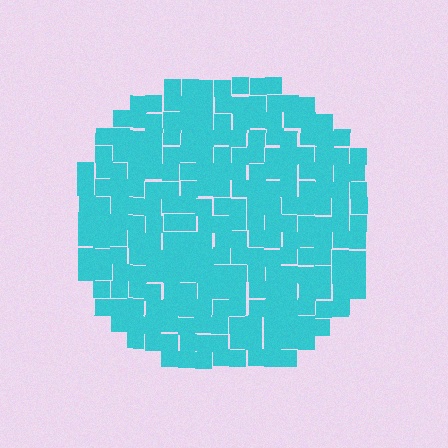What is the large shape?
The large shape is a circle.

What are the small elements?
The small elements are squares.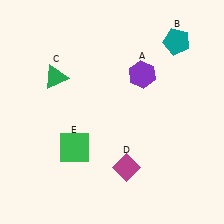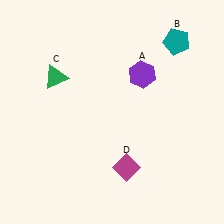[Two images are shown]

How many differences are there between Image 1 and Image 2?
There is 1 difference between the two images.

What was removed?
The green square (E) was removed in Image 2.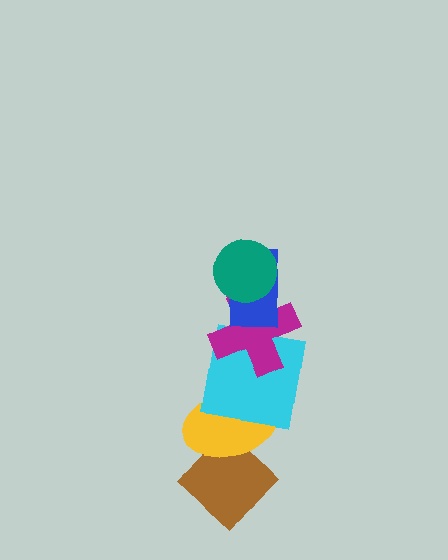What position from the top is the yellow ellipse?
The yellow ellipse is 5th from the top.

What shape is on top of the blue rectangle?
The teal circle is on top of the blue rectangle.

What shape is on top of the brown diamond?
The yellow ellipse is on top of the brown diamond.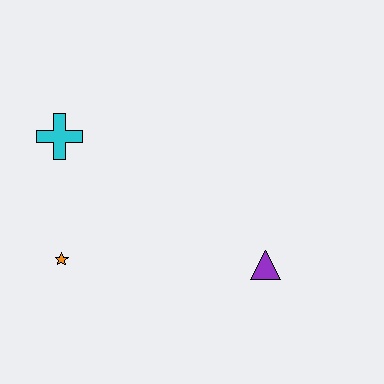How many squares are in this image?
There are no squares.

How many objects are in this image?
There are 3 objects.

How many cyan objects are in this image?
There is 1 cyan object.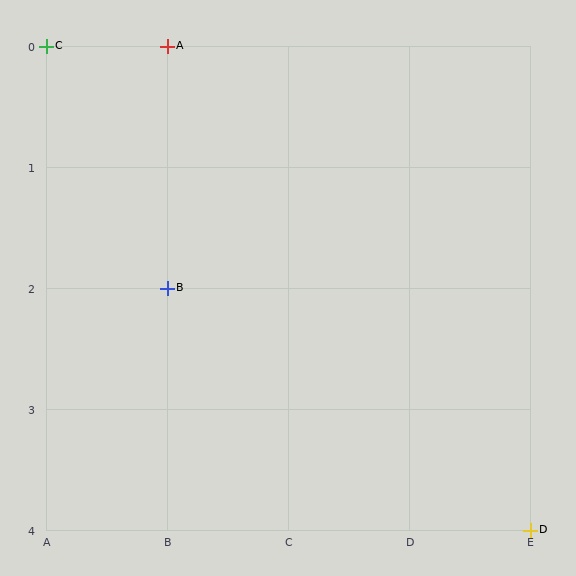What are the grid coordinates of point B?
Point B is at grid coordinates (B, 2).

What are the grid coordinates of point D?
Point D is at grid coordinates (E, 4).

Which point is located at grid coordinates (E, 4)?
Point D is at (E, 4).